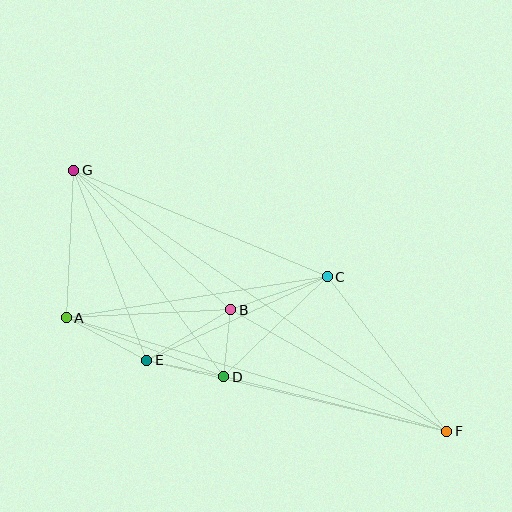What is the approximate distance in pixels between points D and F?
The distance between D and F is approximately 230 pixels.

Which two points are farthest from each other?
Points F and G are farthest from each other.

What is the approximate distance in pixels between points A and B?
The distance between A and B is approximately 165 pixels.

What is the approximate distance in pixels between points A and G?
The distance between A and G is approximately 148 pixels.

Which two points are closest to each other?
Points B and D are closest to each other.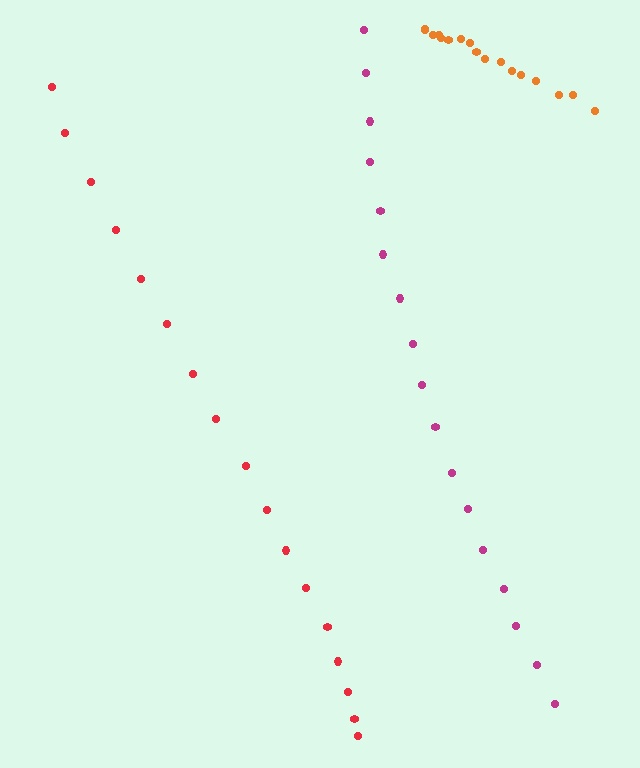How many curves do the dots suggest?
There are 3 distinct paths.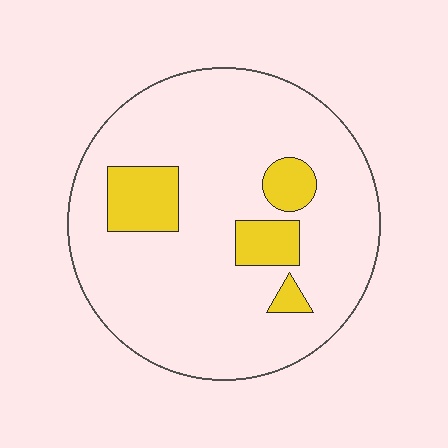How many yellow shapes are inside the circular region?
4.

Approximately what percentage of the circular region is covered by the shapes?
Approximately 15%.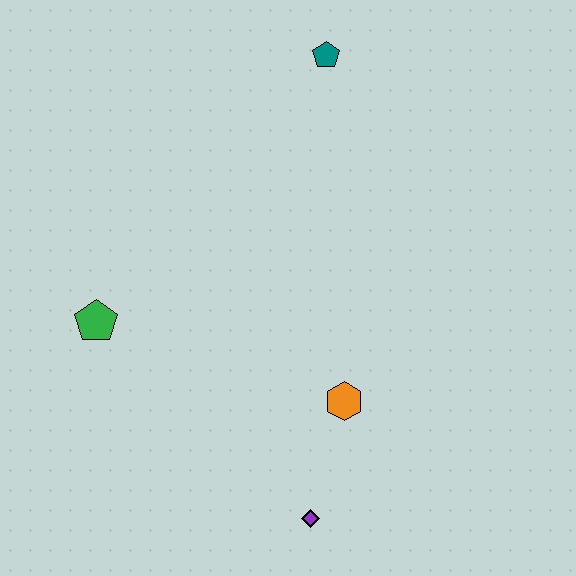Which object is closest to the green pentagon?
The orange hexagon is closest to the green pentagon.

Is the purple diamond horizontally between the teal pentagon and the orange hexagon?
No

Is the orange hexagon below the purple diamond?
No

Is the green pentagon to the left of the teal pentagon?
Yes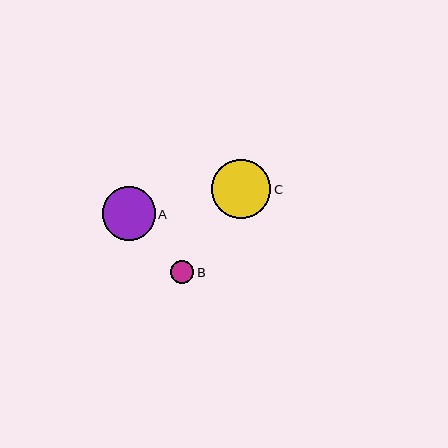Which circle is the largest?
Circle C is the largest with a size of approximately 59 pixels.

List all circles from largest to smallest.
From largest to smallest: C, A, B.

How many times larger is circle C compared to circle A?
Circle C is approximately 1.1 times the size of circle A.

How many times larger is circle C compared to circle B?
Circle C is approximately 2.5 times the size of circle B.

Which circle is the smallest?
Circle B is the smallest with a size of approximately 23 pixels.